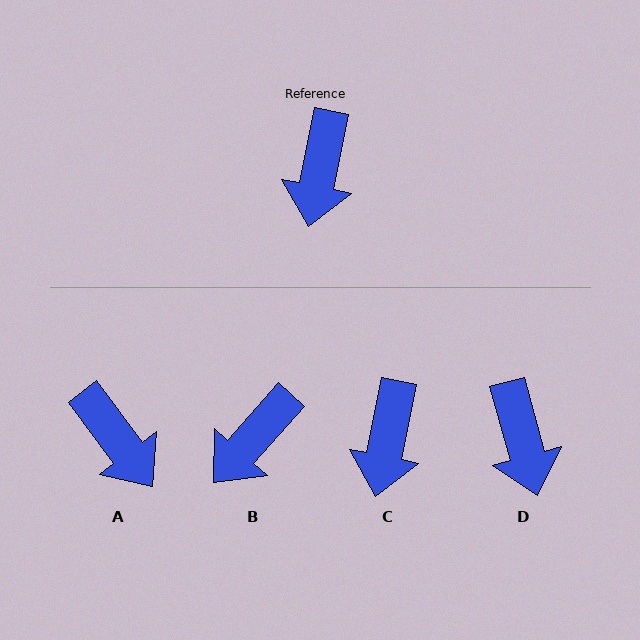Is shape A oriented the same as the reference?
No, it is off by about 48 degrees.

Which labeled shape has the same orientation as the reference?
C.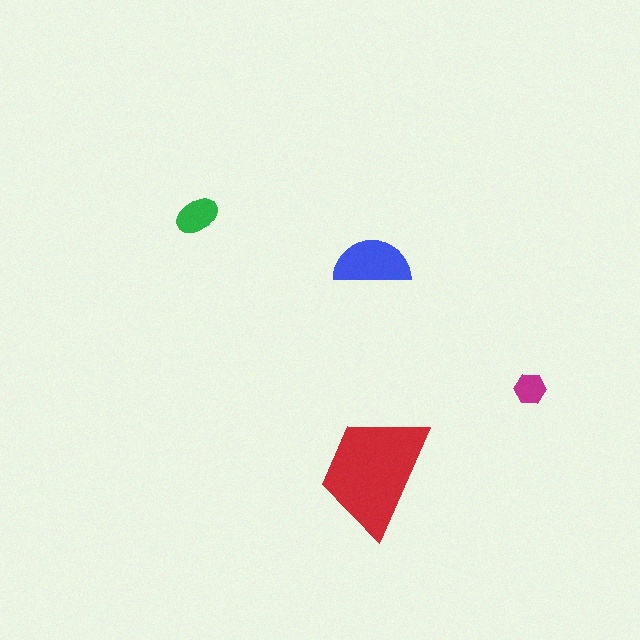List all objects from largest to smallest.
The red trapezoid, the blue semicircle, the green ellipse, the magenta hexagon.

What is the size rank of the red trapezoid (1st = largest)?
1st.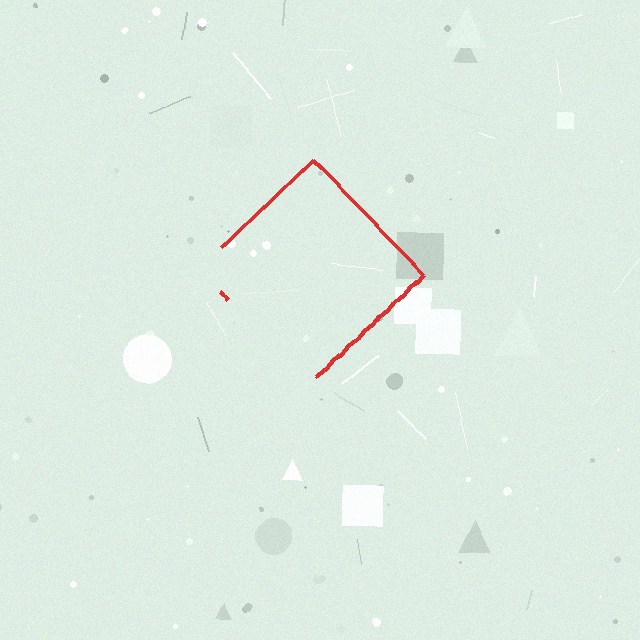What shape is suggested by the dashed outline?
The dashed outline suggests a diamond.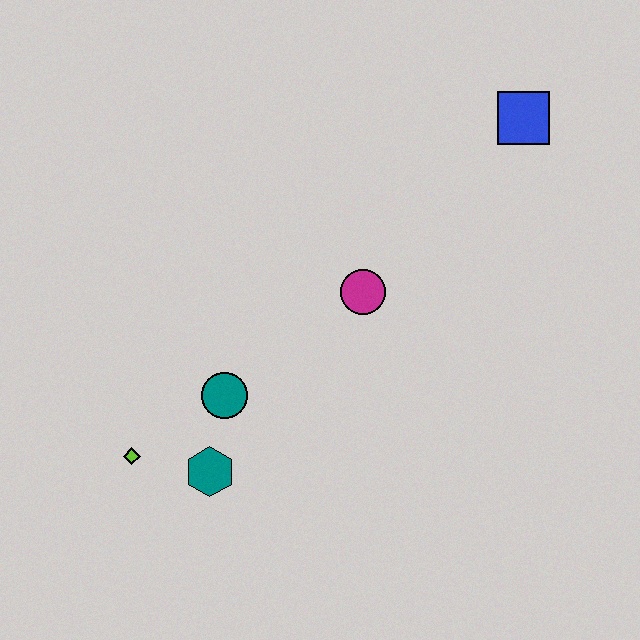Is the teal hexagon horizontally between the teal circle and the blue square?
No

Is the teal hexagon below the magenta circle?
Yes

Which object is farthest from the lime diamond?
The blue square is farthest from the lime diamond.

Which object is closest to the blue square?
The magenta circle is closest to the blue square.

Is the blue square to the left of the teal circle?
No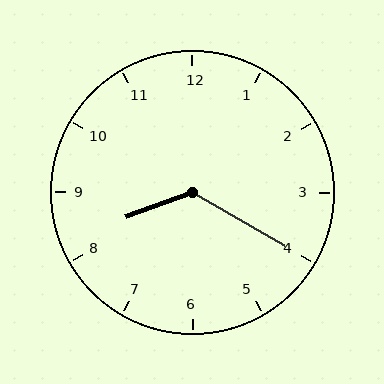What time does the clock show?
8:20.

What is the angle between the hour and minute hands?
Approximately 130 degrees.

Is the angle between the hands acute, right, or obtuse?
It is obtuse.